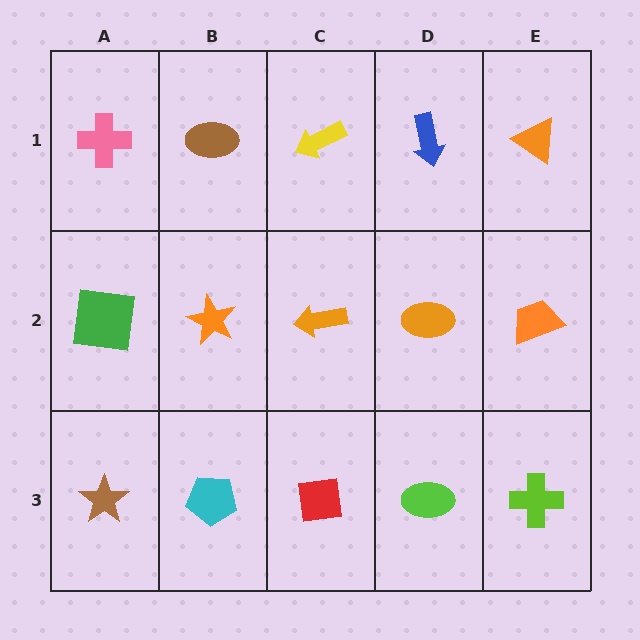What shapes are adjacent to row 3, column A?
A green square (row 2, column A), a cyan pentagon (row 3, column B).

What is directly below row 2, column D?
A lime ellipse.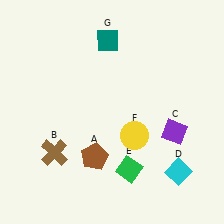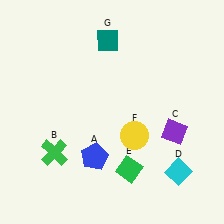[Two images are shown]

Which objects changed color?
A changed from brown to blue. B changed from brown to green.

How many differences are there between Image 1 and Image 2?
There are 2 differences between the two images.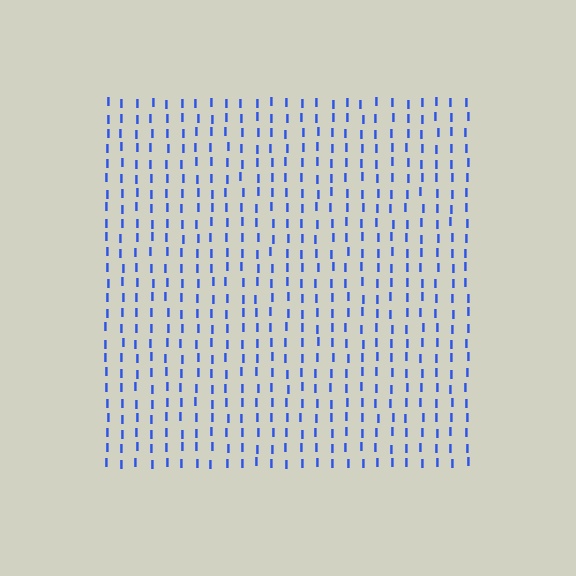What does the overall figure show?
The overall figure shows a square.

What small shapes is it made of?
It is made of small letter I's.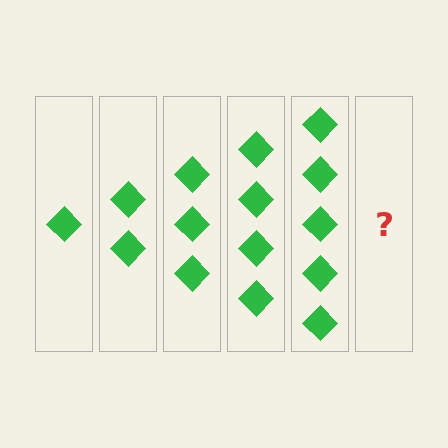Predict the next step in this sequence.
The next step is 6 diamonds.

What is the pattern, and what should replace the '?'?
The pattern is that each step adds one more diamond. The '?' should be 6 diamonds.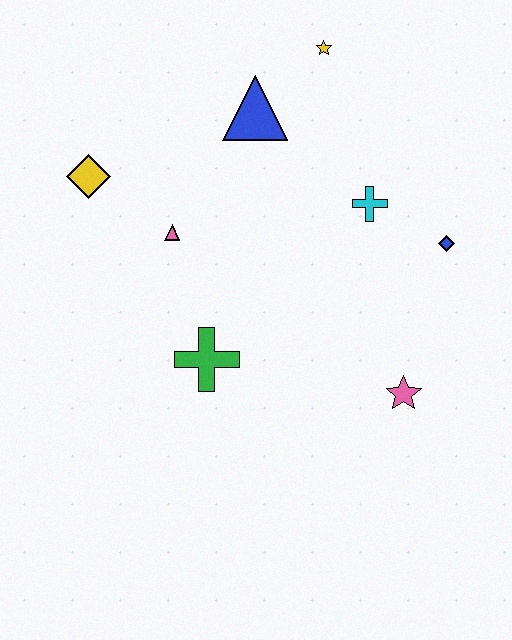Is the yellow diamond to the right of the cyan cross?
No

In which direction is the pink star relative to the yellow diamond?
The pink star is to the right of the yellow diamond.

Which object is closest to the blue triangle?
The yellow star is closest to the blue triangle.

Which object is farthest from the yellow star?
The pink star is farthest from the yellow star.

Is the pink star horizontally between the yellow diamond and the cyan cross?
No